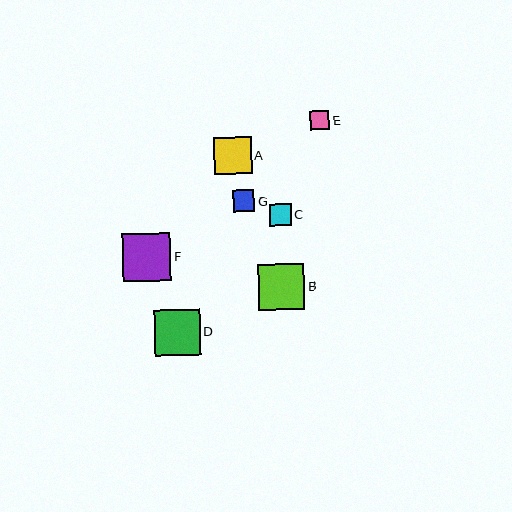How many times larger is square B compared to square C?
Square B is approximately 2.1 times the size of square C.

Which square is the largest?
Square F is the largest with a size of approximately 48 pixels.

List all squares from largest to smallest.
From largest to smallest: F, B, D, A, C, G, E.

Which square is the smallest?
Square E is the smallest with a size of approximately 19 pixels.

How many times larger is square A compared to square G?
Square A is approximately 1.7 times the size of square G.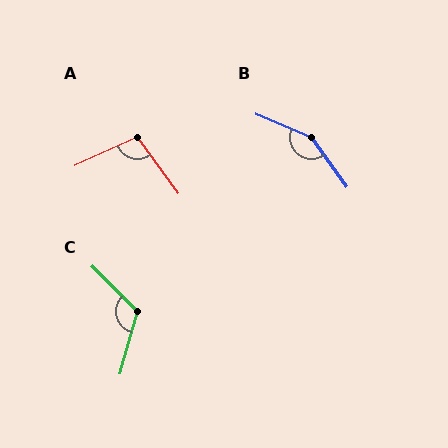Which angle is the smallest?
A, at approximately 102 degrees.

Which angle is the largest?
B, at approximately 148 degrees.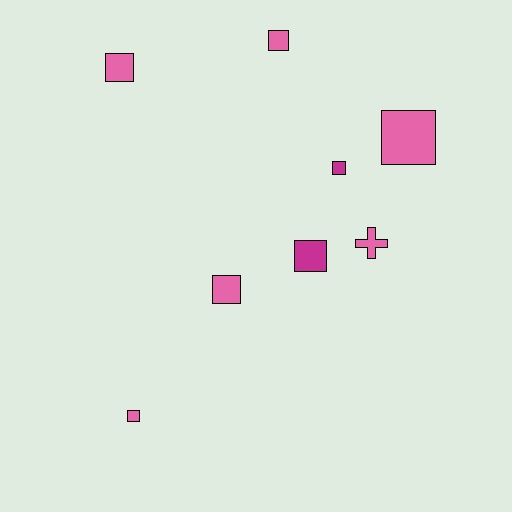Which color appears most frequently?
Pink, with 6 objects.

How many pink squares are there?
There are 5 pink squares.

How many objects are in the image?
There are 8 objects.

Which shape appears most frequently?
Square, with 7 objects.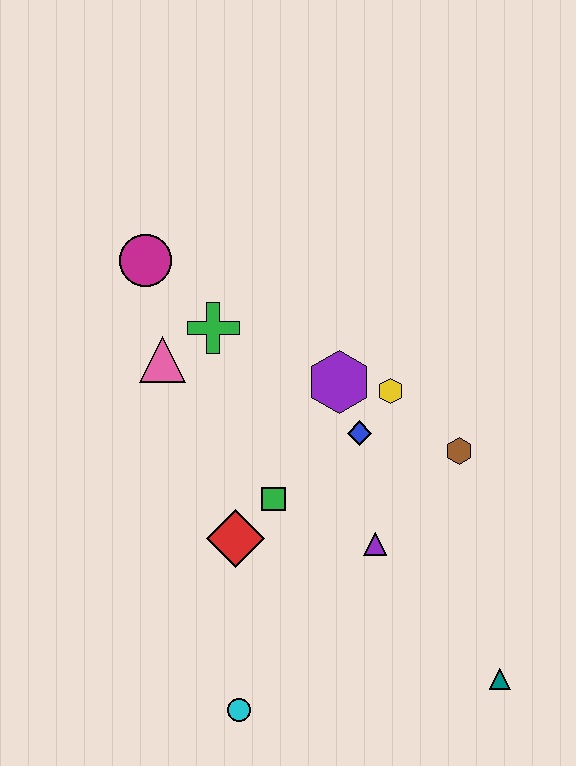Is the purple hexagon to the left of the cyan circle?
No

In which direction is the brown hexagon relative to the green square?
The brown hexagon is to the right of the green square.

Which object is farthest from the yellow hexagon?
The cyan circle is farthest from the yellow hexagon.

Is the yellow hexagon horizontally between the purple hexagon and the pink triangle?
No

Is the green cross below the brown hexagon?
No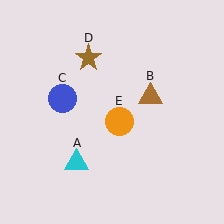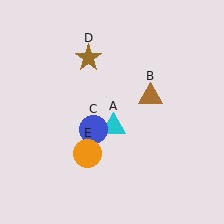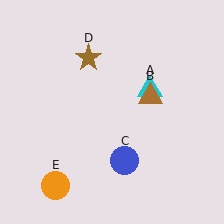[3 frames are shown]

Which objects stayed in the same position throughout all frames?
Brown triangle (object B) and brown star (object D) remained stationary.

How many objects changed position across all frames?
3 objects changed position: cyan triangle (object A), blue circle (object C), orange circle (object E).